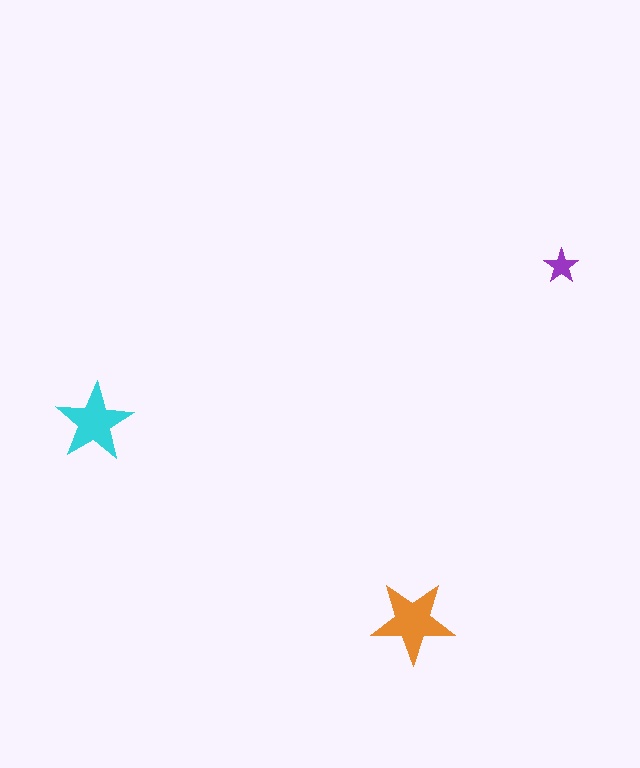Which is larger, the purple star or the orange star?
The orange one.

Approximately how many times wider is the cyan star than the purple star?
About 2.5 times wider.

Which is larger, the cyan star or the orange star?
The orange one.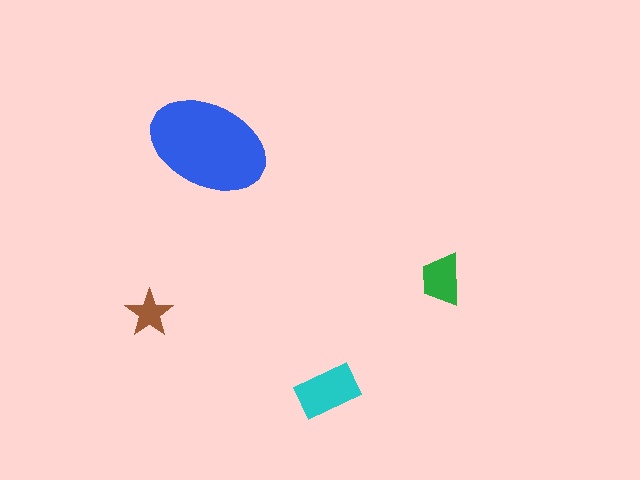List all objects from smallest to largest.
The brown star, the green trapezoid, the cyan rectangle, the blue ellipse.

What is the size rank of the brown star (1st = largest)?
4th.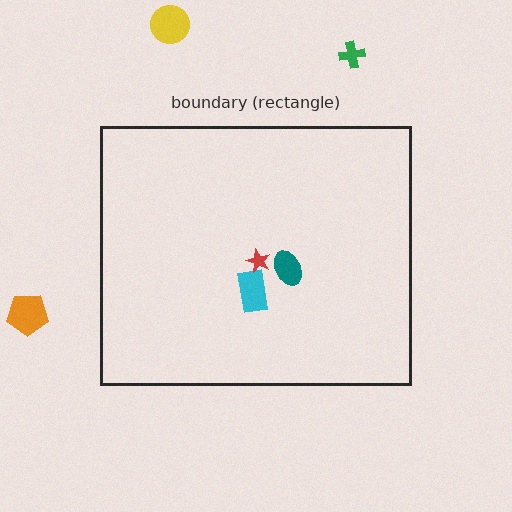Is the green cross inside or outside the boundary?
Outside.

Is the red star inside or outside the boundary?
Inside.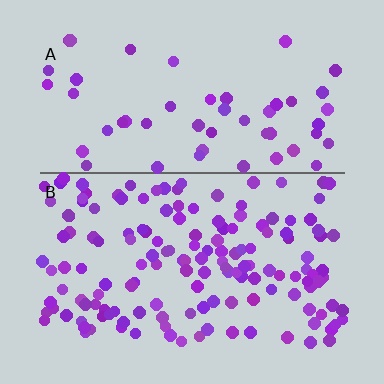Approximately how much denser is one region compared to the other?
Approximately 2.8× — region B over region A.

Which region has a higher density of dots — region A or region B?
B (the bottom).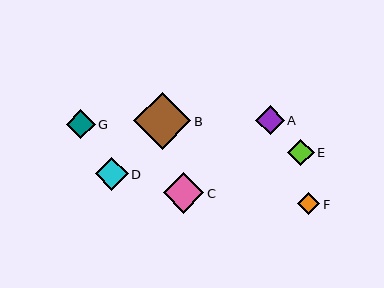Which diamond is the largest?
Diamond B is the largest with a size of approximately 57 pixels.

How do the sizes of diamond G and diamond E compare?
Diamond G and diamond E are approximately the same size.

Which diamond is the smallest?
Diamond F is the smallest with a size of approximately 22 pixels.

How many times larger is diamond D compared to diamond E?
Diamond D is approximately 1.2 times the size of diamond E.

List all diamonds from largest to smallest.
From largest to smallest: B, C, D, G, A, E, F.